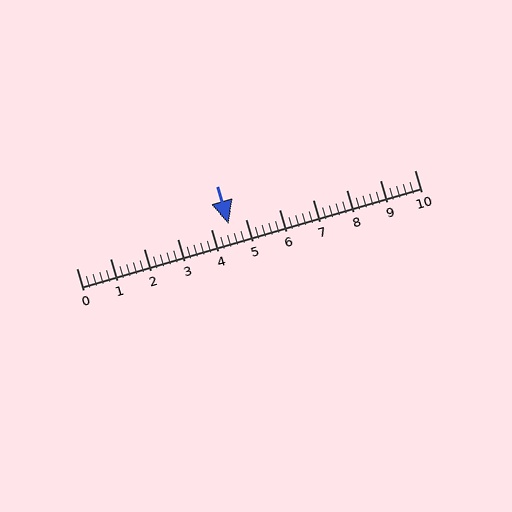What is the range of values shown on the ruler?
The ruler shows values from 0 to 10.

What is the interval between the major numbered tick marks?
The major tick marks are spaced 1 units apart.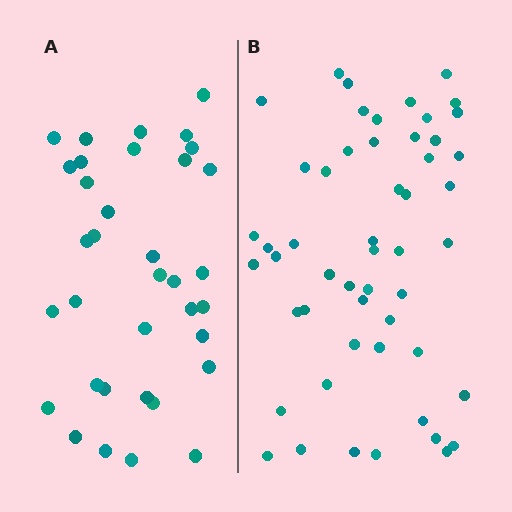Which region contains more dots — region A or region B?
Region B (the right region) has more dots.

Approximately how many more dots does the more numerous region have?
Region B has approximately 15 more dots than region A.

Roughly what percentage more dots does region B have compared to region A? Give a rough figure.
About 50% more.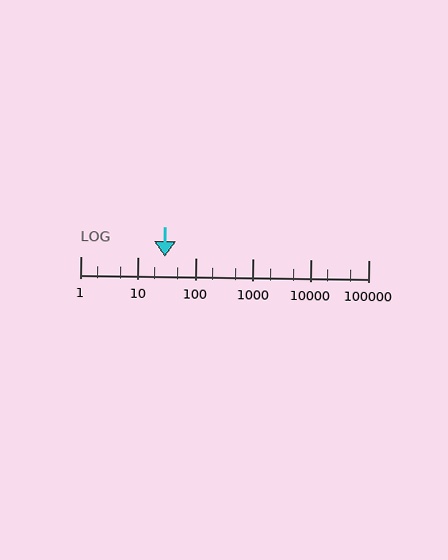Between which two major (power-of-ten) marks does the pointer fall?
The pointer is between 10 and 100.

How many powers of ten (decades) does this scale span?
The scale spans 5 decades, from 1 to 100000.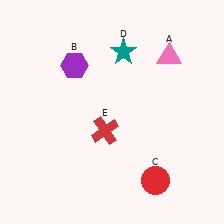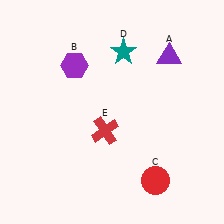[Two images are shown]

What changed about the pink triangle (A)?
In Image 1, A is pink. In Image 2, it changed to purple.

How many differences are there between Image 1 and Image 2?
There is 1 difference between the two images.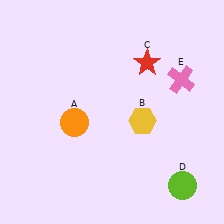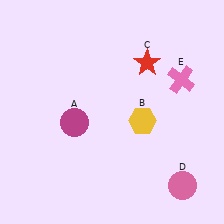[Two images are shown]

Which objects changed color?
A changed from orange to magenta. D changed from lime to pink.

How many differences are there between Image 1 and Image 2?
There are 2 differences between the two images.